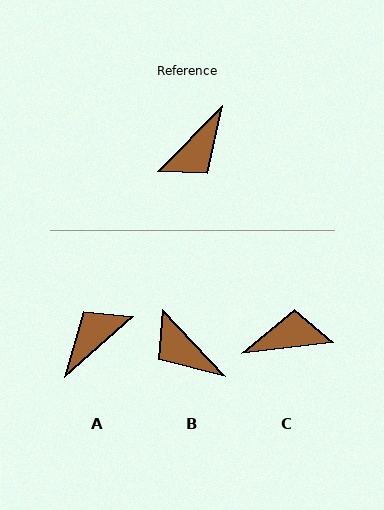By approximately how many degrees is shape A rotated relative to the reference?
Approximately 177 degrees counter-clockwise.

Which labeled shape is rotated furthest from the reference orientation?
A, about 177 degrees away.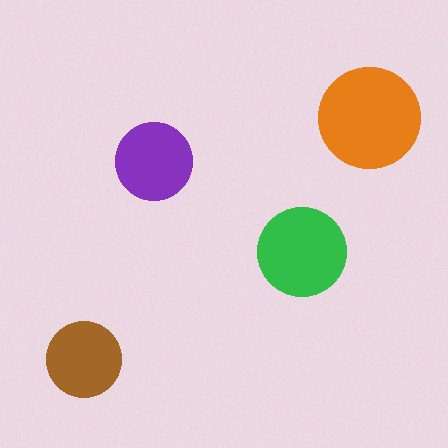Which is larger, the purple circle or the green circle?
The green one.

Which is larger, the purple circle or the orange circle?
The orange one.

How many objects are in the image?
There are 4 objects in the image.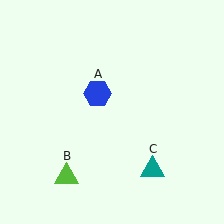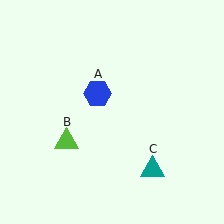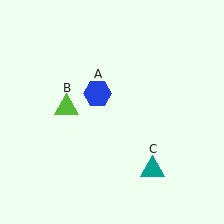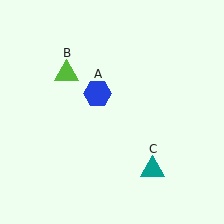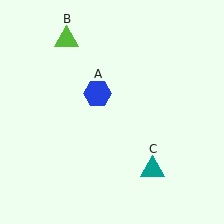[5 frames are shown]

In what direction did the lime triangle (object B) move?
The lime triangle (object B) moved up.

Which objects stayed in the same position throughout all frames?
Blue hexagon (object A) and teal triangle (object C) remained stationary.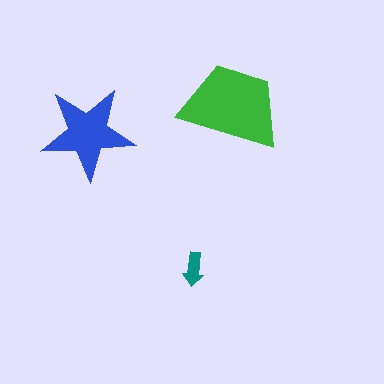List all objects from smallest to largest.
The teal arrow, the blue star, the green trapezoid.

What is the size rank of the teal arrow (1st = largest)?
3rd.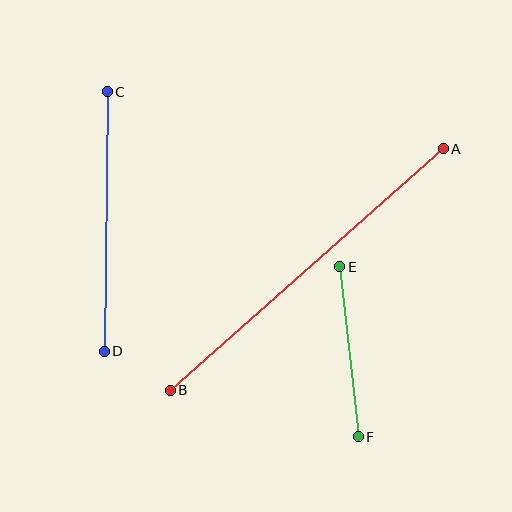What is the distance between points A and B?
The distance is approximately 365 pixels.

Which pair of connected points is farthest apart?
Points A and B are farthest apart.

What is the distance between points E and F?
The distance is approximately 171 pixels.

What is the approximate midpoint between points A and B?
The midpoint is at approximately (307, 269) pixels.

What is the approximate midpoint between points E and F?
The midpoint is at approximately (349, 352) pixels.